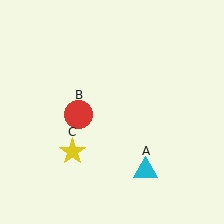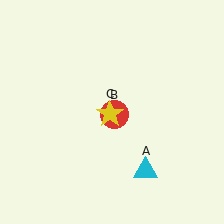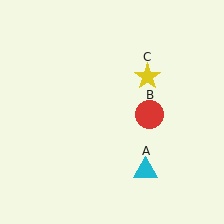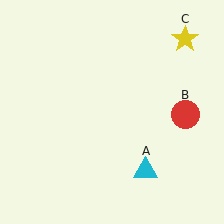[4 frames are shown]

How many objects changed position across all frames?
2 objects changed position: red circle (object B), yellow star (object C).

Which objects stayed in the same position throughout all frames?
Cyan triangle (object A) remained stationary.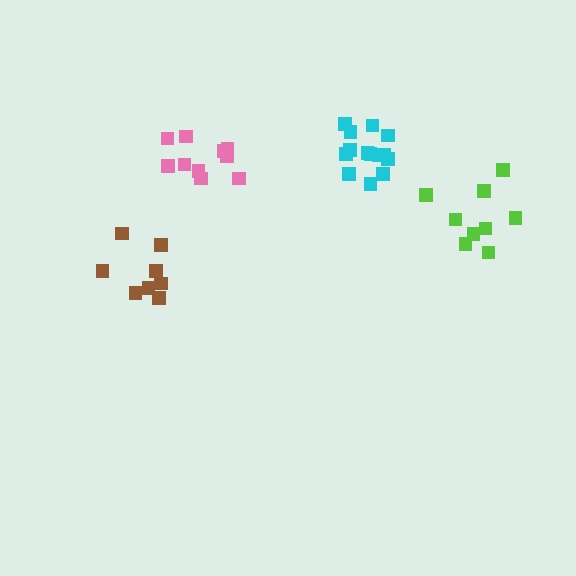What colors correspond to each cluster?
The clusters are colored: pink, cyan, lime, brown.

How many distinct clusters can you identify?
There are 4 distinct clusters.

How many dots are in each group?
Group 1: 10 dots, Group 2: 14 dots, Group 3: 9 dots, Group 4: 8 dots (41 total).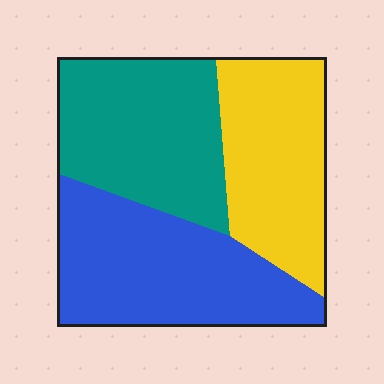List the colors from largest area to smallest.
From largest to smallest: blue, teal, yellow.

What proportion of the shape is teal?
Teal takes up about one third (1/3) of the shape.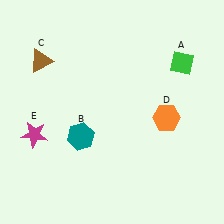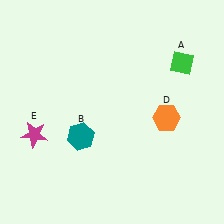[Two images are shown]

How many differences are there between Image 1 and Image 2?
There is 1 difference between the two images.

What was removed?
The brown triangle (C) was removed in Image 2.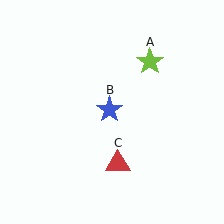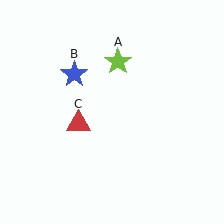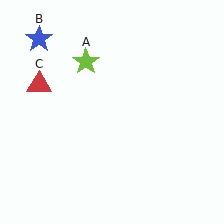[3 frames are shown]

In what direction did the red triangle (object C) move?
The red triangle (object C) moved up and to the left.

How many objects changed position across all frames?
3 objects changed position: lime star (object A), blue star (object B), red triangle (object C).